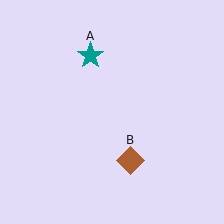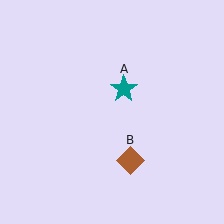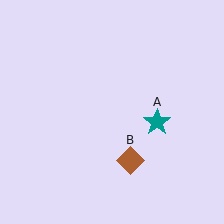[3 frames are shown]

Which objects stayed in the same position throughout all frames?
Brown diamond (object B) remained stationary.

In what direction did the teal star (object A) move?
The teal star (object A) moved down and to the right.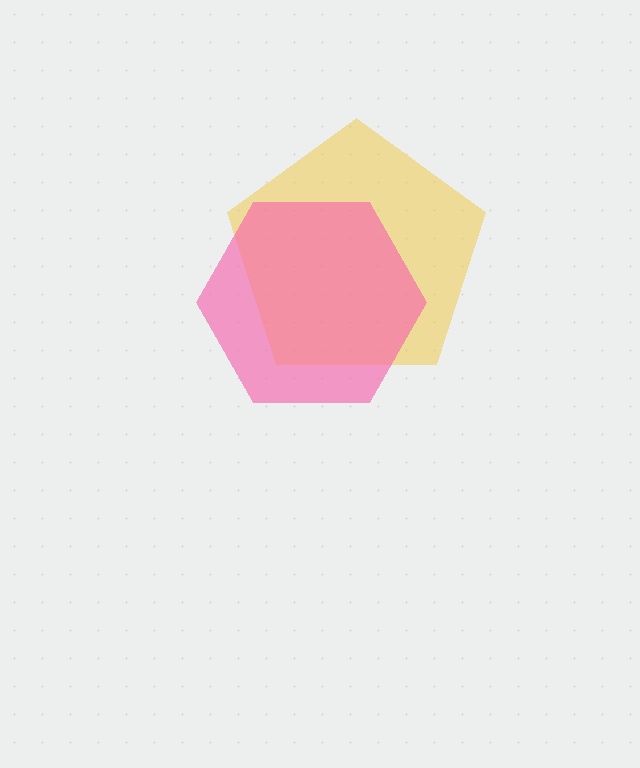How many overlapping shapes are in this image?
There are 2 overlapping shapes in the image.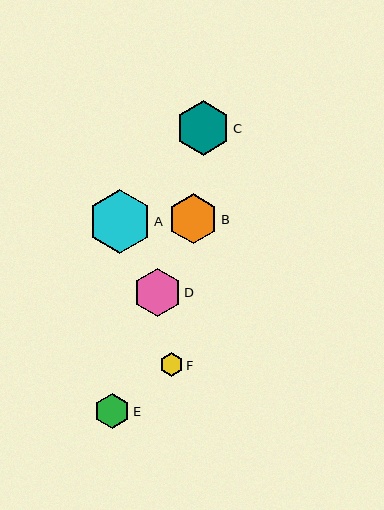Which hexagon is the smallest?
Hexagon F is the smallest with a size of approximately 23 pixels.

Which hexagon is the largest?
Hexagon A is the largest with a size of approximately 63 pixels.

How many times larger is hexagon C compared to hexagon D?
Hexagon C is approximately 1.1 times the size of hexagon D.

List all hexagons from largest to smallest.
From largest to smallest: A, C, B, D, E, F.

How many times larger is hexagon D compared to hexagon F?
Hexagon D is approximately 2.0 times the size of hexagon F.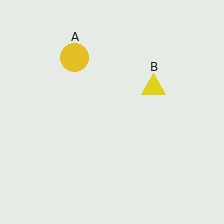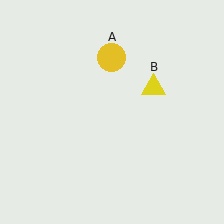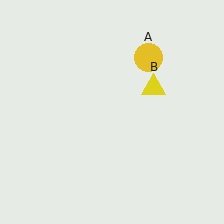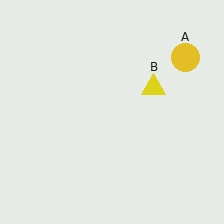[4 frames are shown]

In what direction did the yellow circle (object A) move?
The yellow circle (object A) moved right.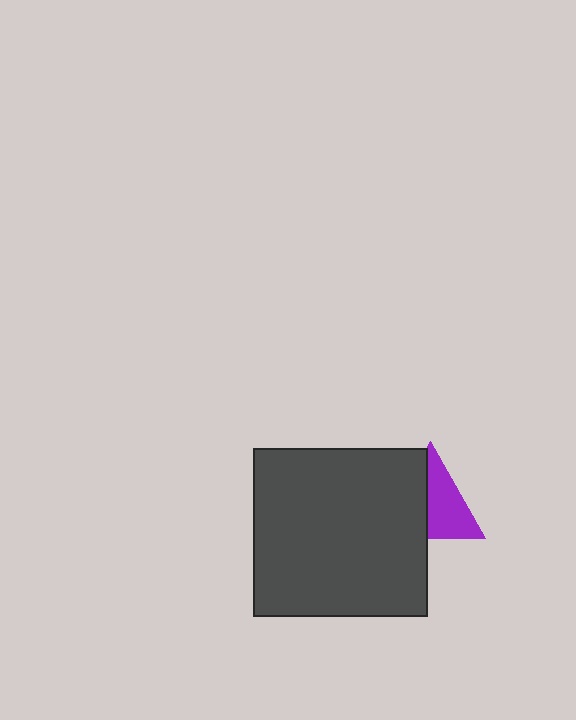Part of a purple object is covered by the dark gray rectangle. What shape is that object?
It is a triangle.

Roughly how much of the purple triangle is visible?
About half of it is visible (roughly 55%).